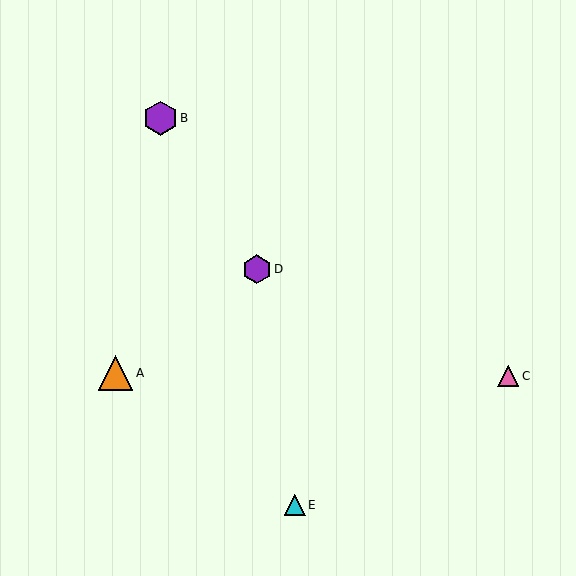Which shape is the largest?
The orange triangle (labeled A) is the largest.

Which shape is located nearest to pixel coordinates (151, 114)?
The purple hexagon (labeled B) at (160, 118) is nearest to that location.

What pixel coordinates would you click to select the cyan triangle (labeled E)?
Click at (295, 505) to select the cyan triangle E.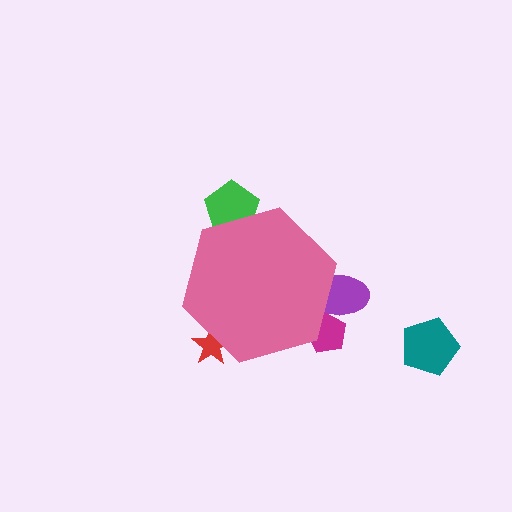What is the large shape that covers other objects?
A pink hexagon.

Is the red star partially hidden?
Yes, the red star is partially hidden behind the pink hexagon.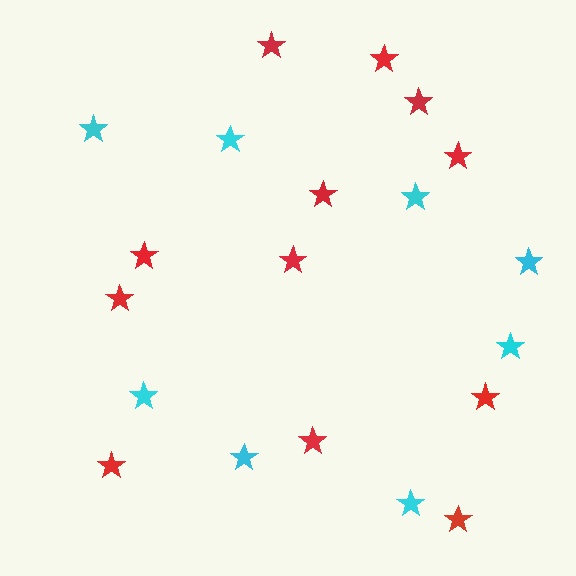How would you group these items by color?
There are 2 groups: one group of cyan stars (8) and one group of red stars (12).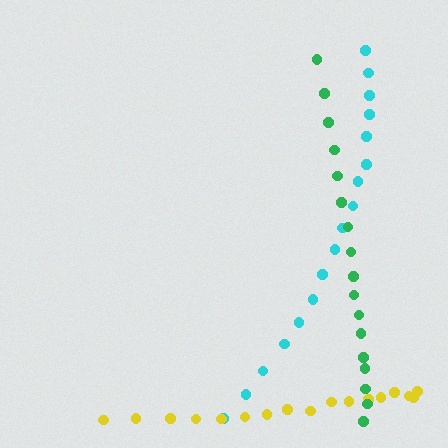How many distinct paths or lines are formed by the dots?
There are 3 distinct paths.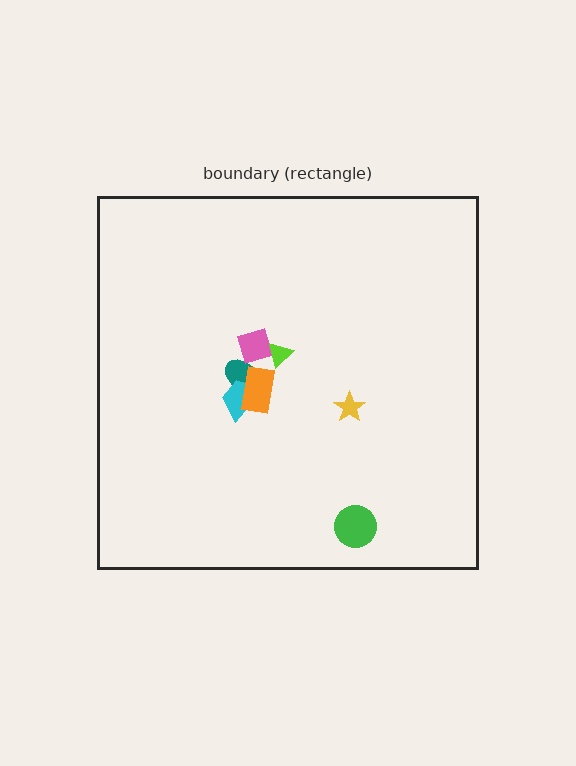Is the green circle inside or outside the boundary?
Inside.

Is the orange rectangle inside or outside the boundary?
Inside.